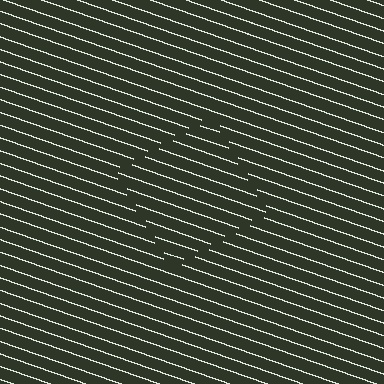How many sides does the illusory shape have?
4 sides — the line-ends trace a square.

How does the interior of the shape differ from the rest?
The interior of the shape contains the same grating, shifted by half a period — the contour is defined by the phase discontinuity where line-ends from the inner and outer gratings abut.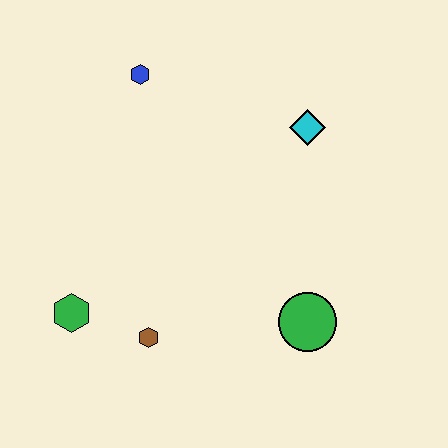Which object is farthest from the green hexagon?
The cyan diamond is farthest from the green hexagon.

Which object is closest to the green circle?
The brown hexagon is closest to the green circle.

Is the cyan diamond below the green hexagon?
No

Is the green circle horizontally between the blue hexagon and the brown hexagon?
No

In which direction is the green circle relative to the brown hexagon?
The green circle is to the right of the brown hexagon.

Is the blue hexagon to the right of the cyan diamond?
No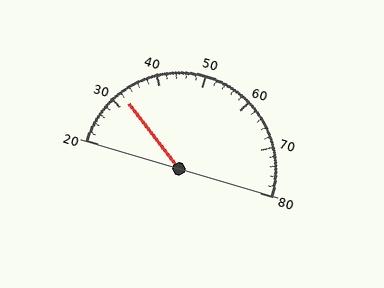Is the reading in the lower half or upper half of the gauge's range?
The reading is in the lower half of the range (20 to 80).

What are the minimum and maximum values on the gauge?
The gauge ranges from 20 to 80.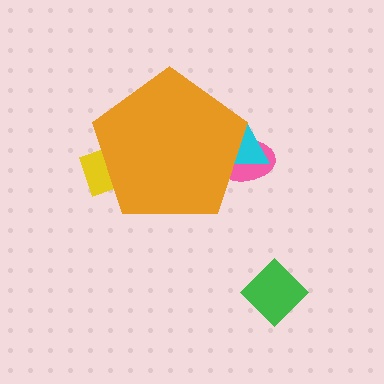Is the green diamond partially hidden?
No, the green diamond is fully visible.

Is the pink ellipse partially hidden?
Yes, the pink ellipse is partially hidden behind the orange pentagon.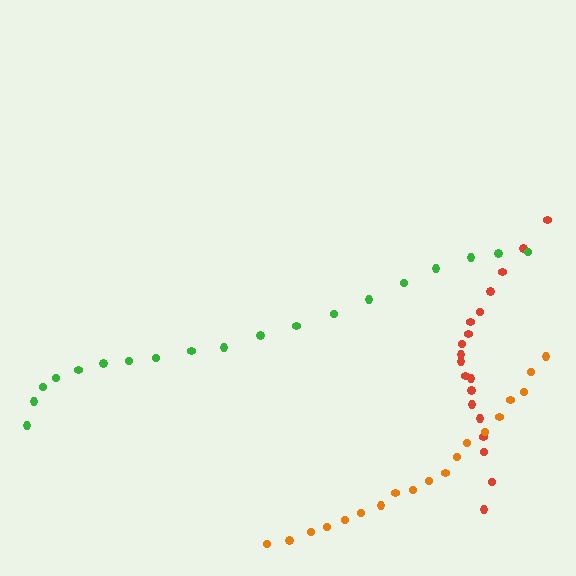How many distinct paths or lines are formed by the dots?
There are 3 distinct paths.